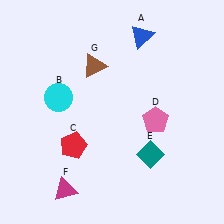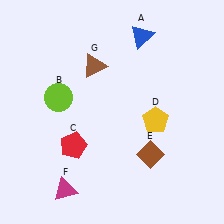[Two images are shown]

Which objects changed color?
B changed from cyan to lime. D changed from pink to yellow. E changed from teal to brown.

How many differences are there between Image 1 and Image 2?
There are 3 differences between the two images.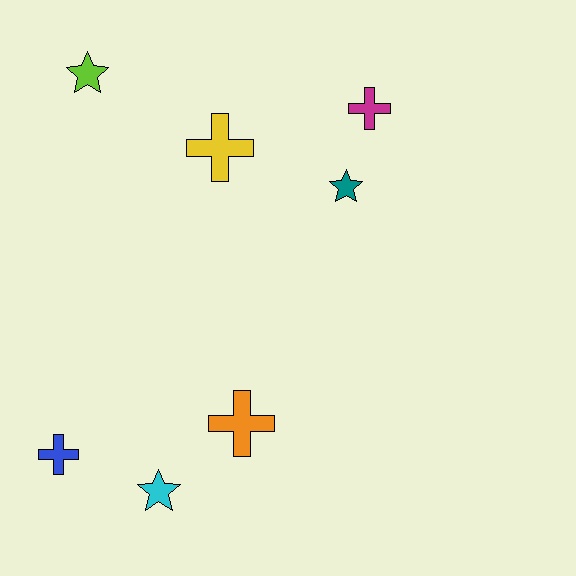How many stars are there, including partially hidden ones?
There are 3 stars.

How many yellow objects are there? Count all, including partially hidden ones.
There is 1 yellow object.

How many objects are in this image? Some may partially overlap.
There are 7 objects.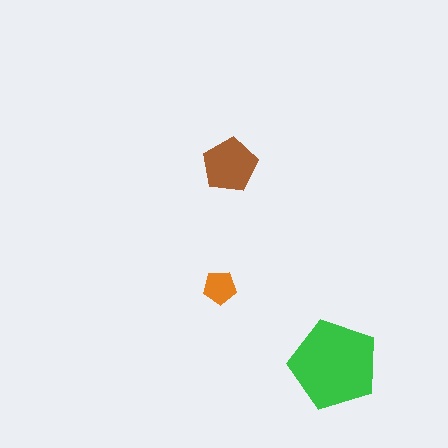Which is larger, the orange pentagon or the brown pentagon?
The brown one.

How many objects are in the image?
There are 3 objects in the image.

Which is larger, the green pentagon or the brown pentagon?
The green one.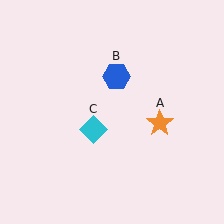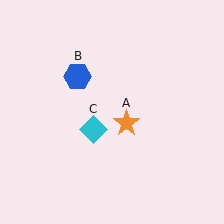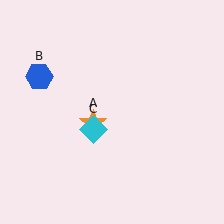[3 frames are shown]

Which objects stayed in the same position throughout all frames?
Cyan diamond (object C) remained stationary.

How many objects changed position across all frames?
2 objects changed position: orange star (object A), blue hexagon (object B).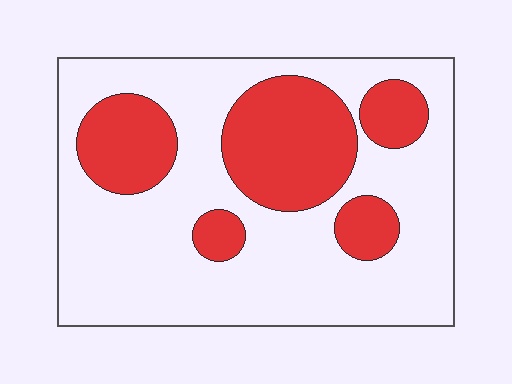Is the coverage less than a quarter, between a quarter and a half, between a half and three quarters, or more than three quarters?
Between a quarter and a half.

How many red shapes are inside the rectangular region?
5.